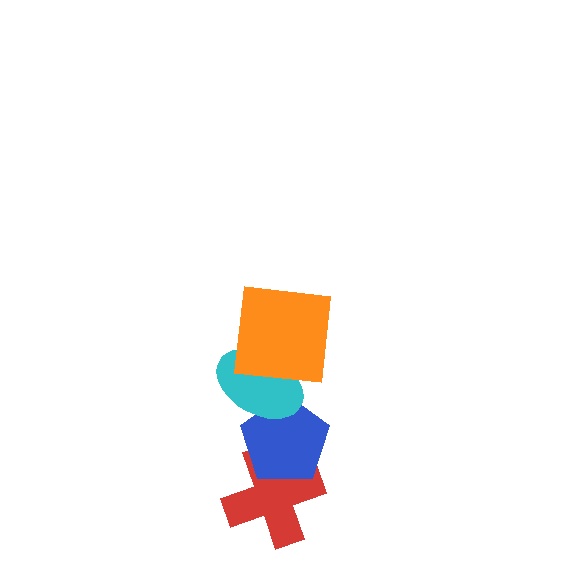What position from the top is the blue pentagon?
The blue pentagon is 3rd from the top.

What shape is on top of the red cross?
The blue pentagon is on top of the red cross.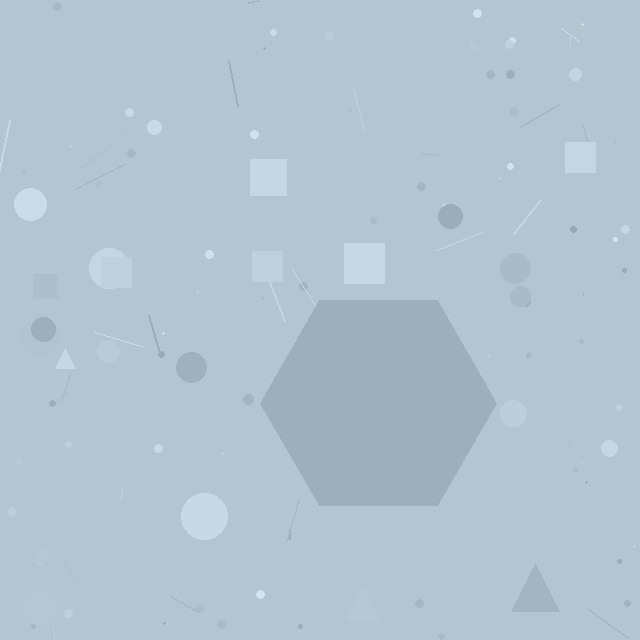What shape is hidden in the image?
A hexagon is hidden in the image.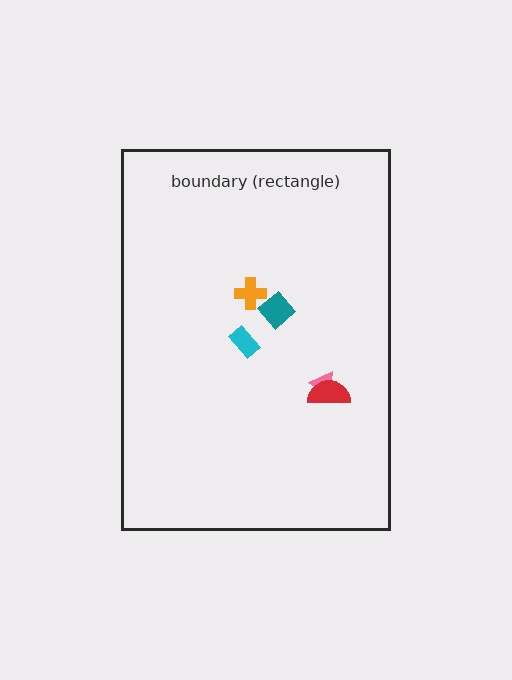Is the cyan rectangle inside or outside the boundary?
Inside.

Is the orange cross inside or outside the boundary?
Inside.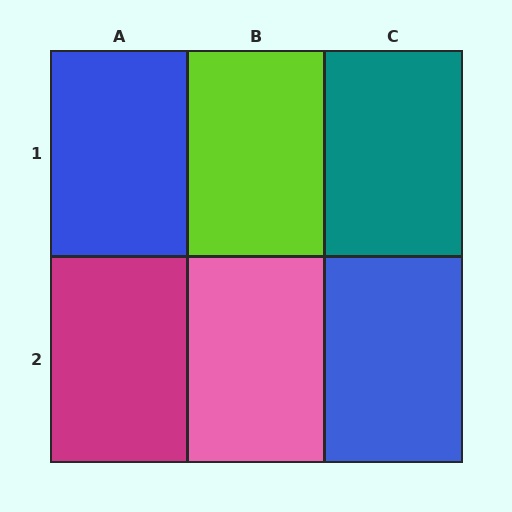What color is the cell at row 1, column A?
Blue.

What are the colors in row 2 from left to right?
Magenta, pink, blue.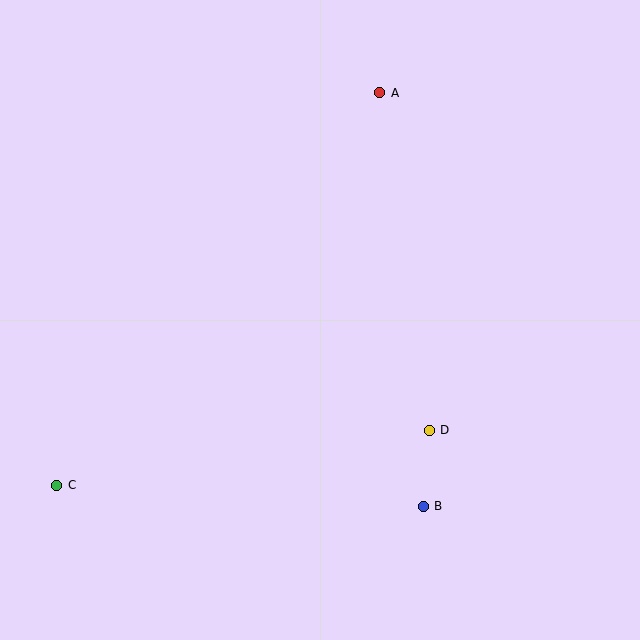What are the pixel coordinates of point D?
Point D is at (429, 430).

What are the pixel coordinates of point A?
Point A is at (380, 93).